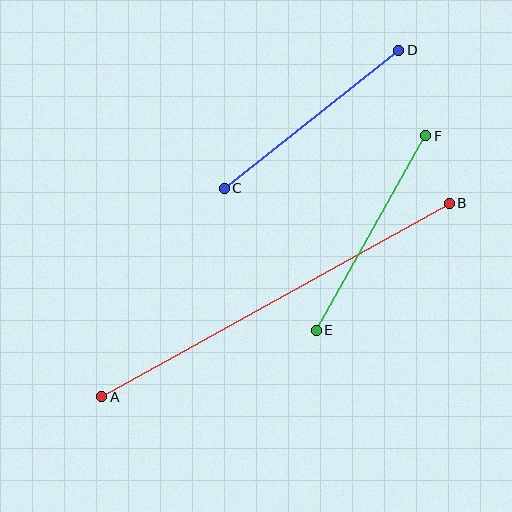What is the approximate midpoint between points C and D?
The midpoint is at approximately (312, 119) pixels.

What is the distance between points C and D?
The distance is approximately 222 pixels.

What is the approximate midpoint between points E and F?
The midpoint is at approximately (371, 233) pixels.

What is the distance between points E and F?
The distance is approximately 223 pixels.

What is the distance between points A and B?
The distance is approximately 398 pixels.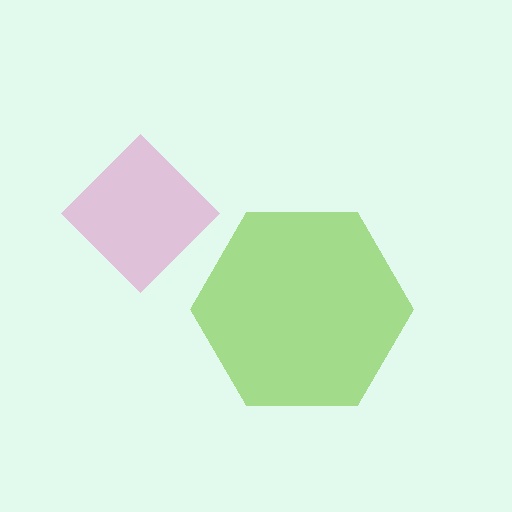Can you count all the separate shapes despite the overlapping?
Yes, there are 2 separate shapes.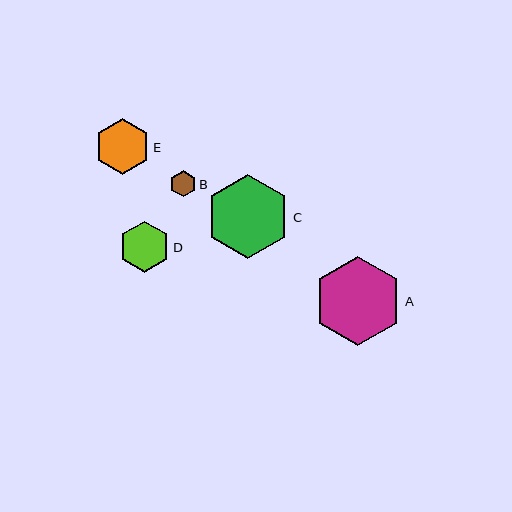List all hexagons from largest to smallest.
From largest to smallest: A, C, E, D, B.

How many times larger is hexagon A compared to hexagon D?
Hexagon A is approximately 1.7 times the size of hexagon D.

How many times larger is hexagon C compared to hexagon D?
Hexagon C is approximately 1.7 times the size of hexagon D.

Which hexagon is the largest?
Hexagon A is the largest with a size of approximately 89 pixels.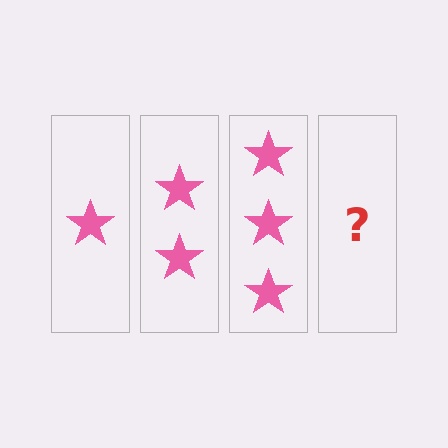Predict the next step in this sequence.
The next step is 4 stars.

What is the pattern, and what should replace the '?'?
The pattern is that each step adds one more star. The '?' should be 4 stars.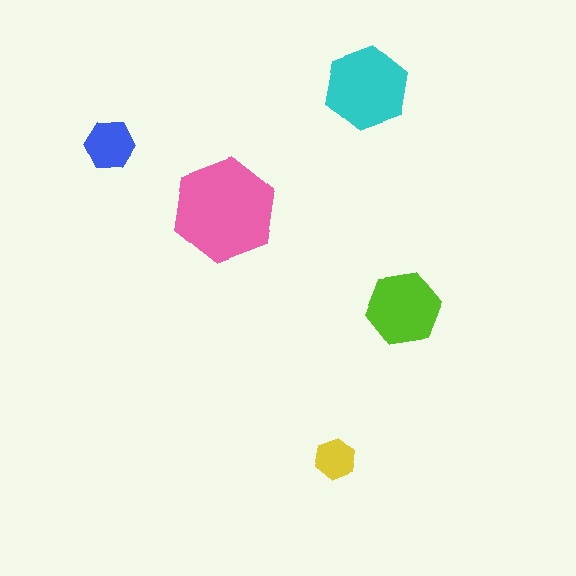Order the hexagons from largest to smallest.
the pink one, the cyan one, the lime one, the blue one, the yellow one.